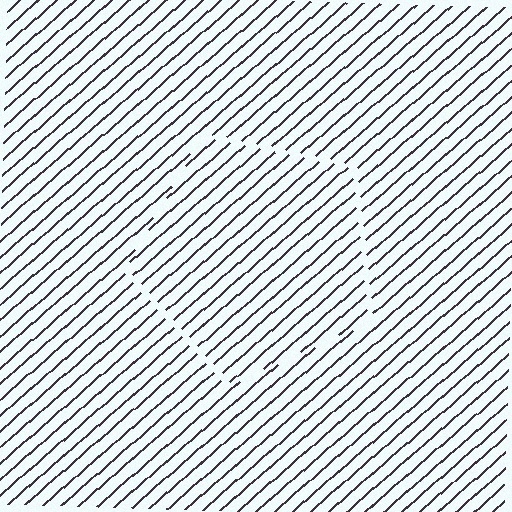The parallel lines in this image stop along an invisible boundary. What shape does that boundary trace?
An illusory pentagon. The interior of the shape contains the same grating, shifted by half a period — the contour is defined by the phase discontinuity where line-ends from the inner and outer gratings abut.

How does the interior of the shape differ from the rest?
The interior of the shape contains the same grating, shifted by half a period — the contour is defined by the phase discontinuity where line-ends from the inner and outer gratings abut.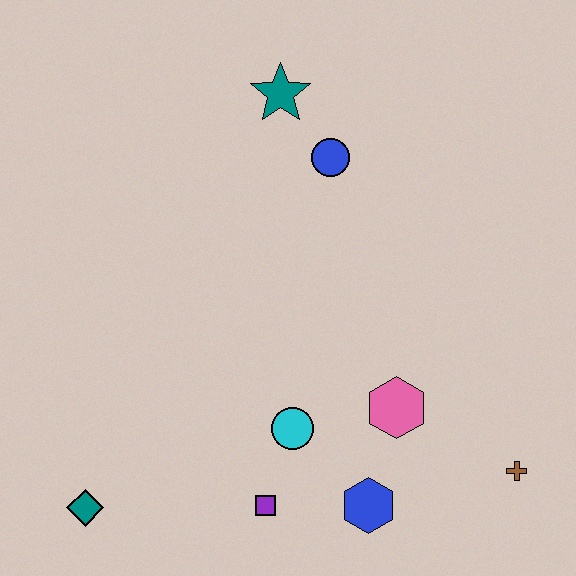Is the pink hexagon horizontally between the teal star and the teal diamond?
No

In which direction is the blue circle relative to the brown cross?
The blue circle is above the brown cross.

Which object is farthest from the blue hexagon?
The teal star is farthest from the blue hexagon.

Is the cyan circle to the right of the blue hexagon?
No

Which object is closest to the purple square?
The cyan circle is closest to the purple square.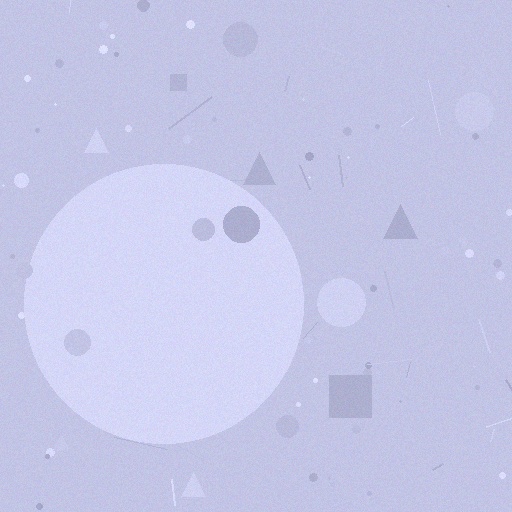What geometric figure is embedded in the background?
A circle is embedded in the background.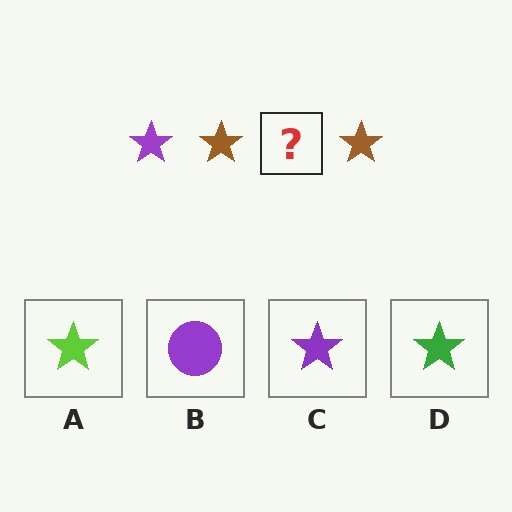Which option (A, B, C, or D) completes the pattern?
C.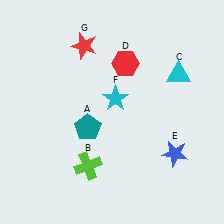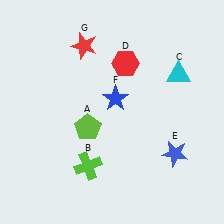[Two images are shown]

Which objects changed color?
A changed from teal to lime. F changed from cyan to blue.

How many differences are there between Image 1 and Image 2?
There are 2 differences between the two images.